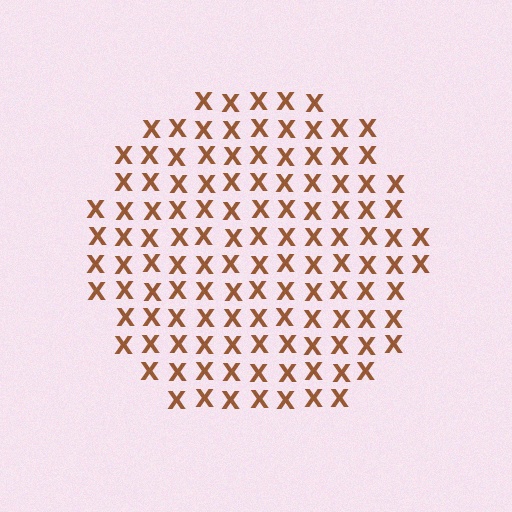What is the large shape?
The large shape is a circle.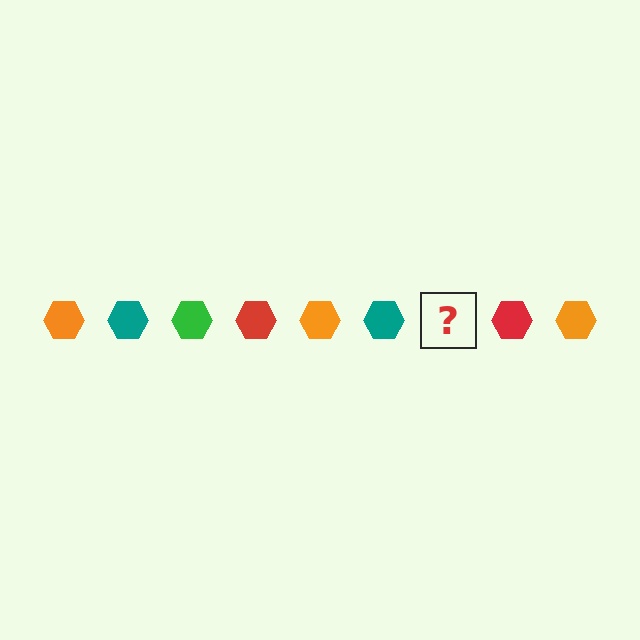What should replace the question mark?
The question mark should be replaced with a green hexagon.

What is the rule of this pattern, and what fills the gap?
The rule is that the pattern cycles through orange, teal, green, red hexagons. The gap should be filled with a green hexagon.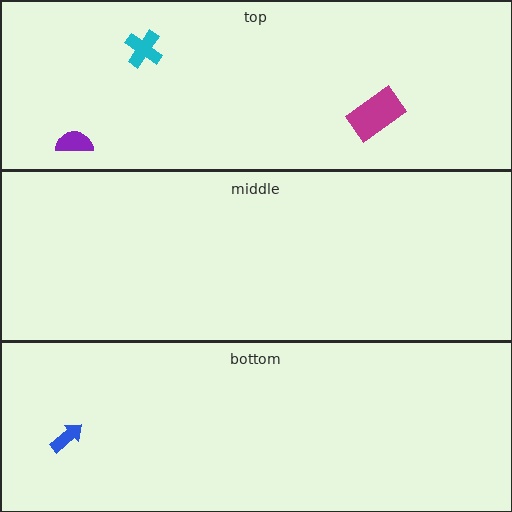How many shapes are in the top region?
3.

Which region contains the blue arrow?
The bottom region.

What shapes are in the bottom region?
The blue arrow.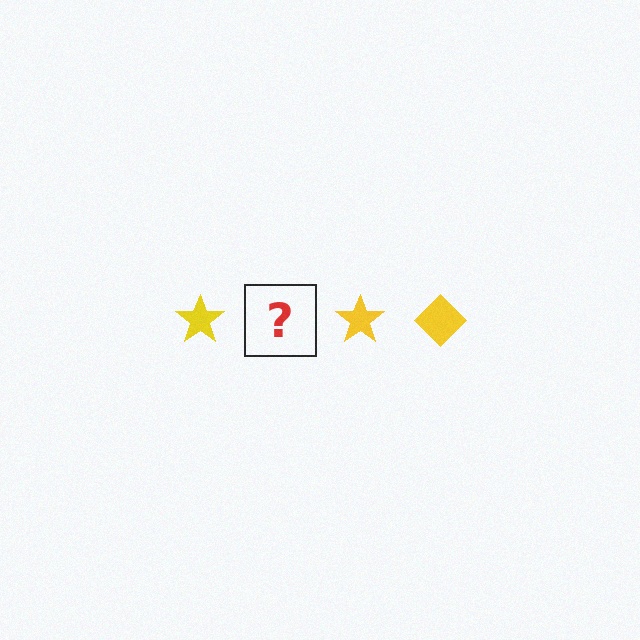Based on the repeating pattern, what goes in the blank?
The blank should be a yellow diamond.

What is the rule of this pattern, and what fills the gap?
The rule is that the pattern cycles through star, diamond shapes in yellow. The gap should be filled with a yellow diamond.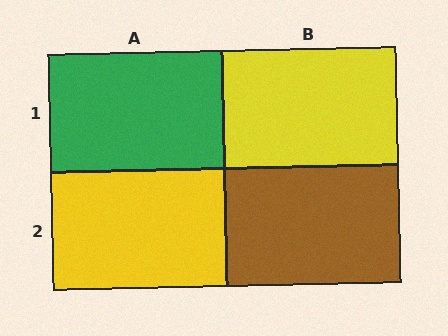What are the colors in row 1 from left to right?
Green, yellow.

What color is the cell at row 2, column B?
Brown.